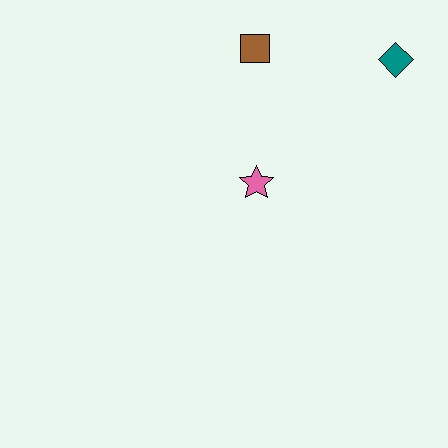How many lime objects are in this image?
There are no lime objects.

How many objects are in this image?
There are 3 objects.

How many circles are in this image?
There are no circles.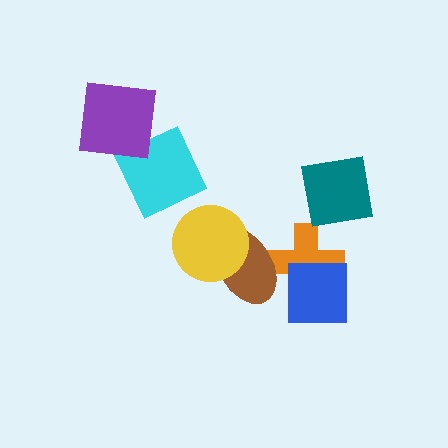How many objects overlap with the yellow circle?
1 object overlaps with the yellow circle.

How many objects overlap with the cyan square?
0 objects overlap with the cyan square.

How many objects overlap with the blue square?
1 object overlaps with the blue square.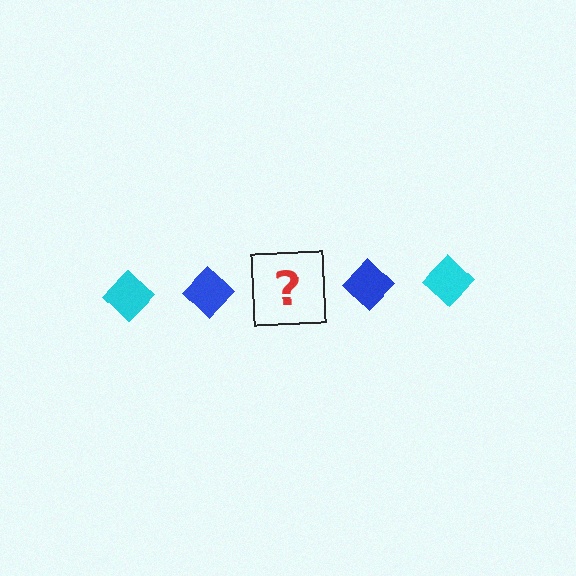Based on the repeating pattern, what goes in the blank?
The blank should be a cyan diamond.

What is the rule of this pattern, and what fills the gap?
The rule is that the pattern cycles through cyan, blue diamonds. The gap should be filled with a cyan diamond.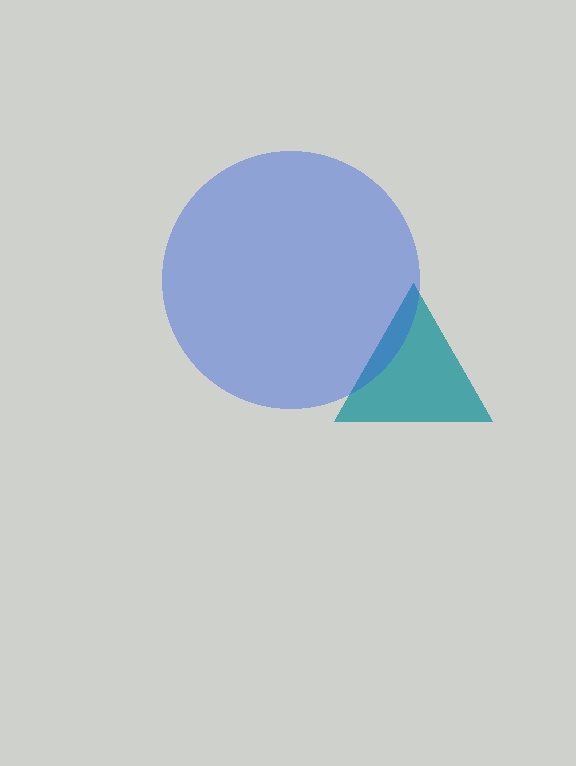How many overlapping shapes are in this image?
There are 2 overlapping shapes in the image.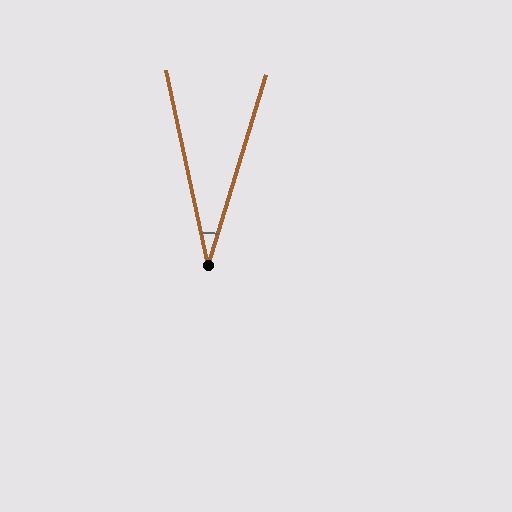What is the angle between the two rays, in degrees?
Approximately 29 degrees.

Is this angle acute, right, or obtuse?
It is acute.